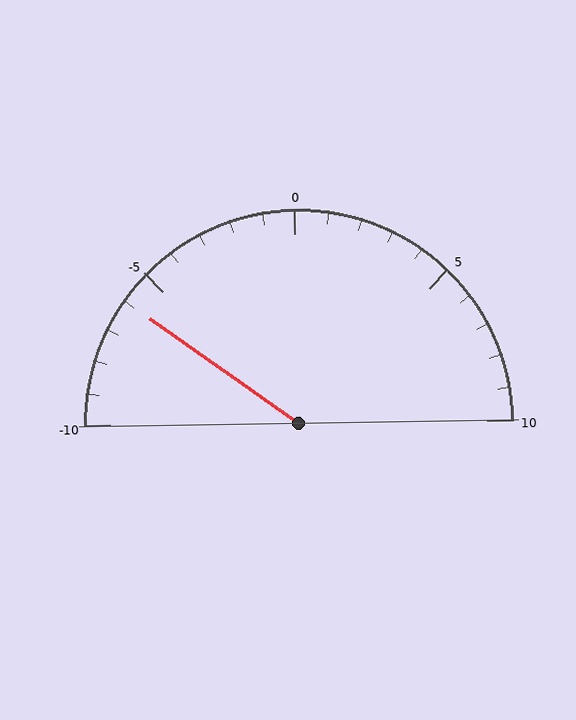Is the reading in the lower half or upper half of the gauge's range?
The reading is in the lower half of the range (-10 to 10).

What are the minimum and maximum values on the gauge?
The gauge ranges from -10 to 10.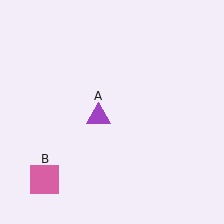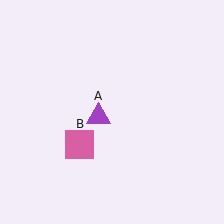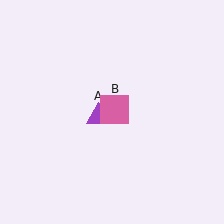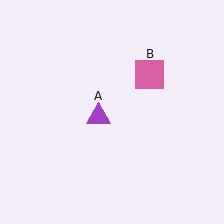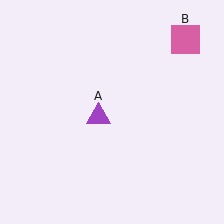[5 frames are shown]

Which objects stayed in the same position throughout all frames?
Purple triangle (object A) remained stationary.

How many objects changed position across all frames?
1 object changed position: pink square (object B).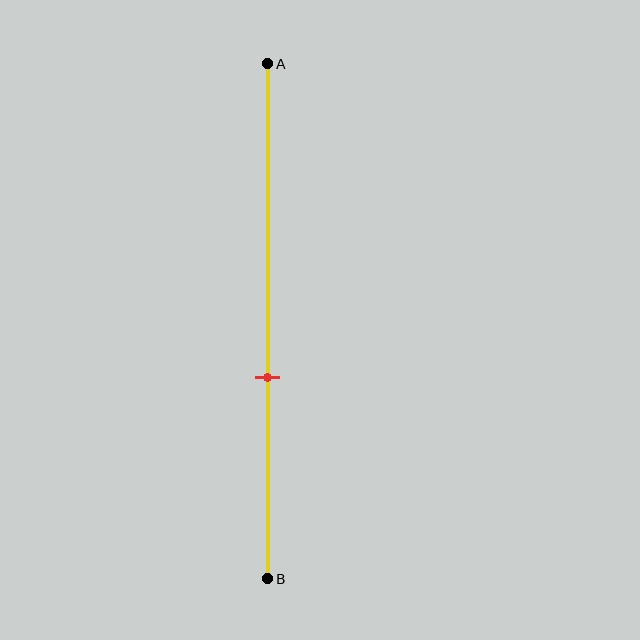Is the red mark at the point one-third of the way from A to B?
No, the mark is at about 60% from A, not at the 33% one-third point.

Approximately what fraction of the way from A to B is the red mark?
The red mark is approximately 60% of the way from A to B.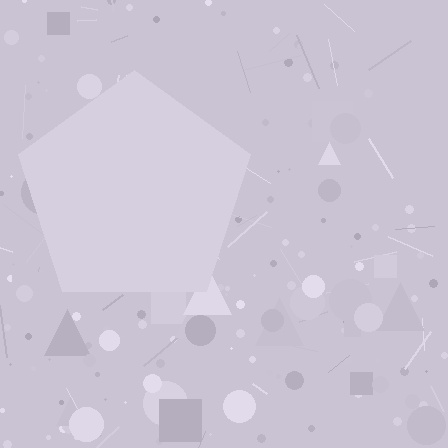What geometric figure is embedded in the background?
A pentagon is embedded in the background.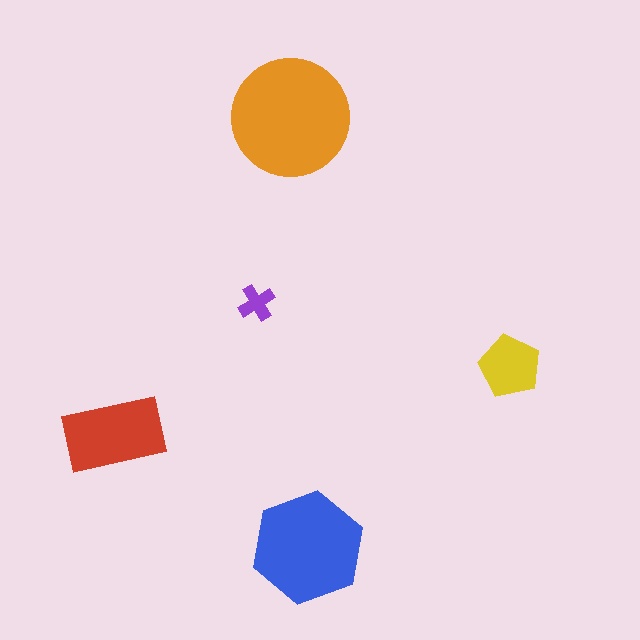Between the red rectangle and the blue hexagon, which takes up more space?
The blue hexagon.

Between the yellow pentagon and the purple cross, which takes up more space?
The yellow pentagon.